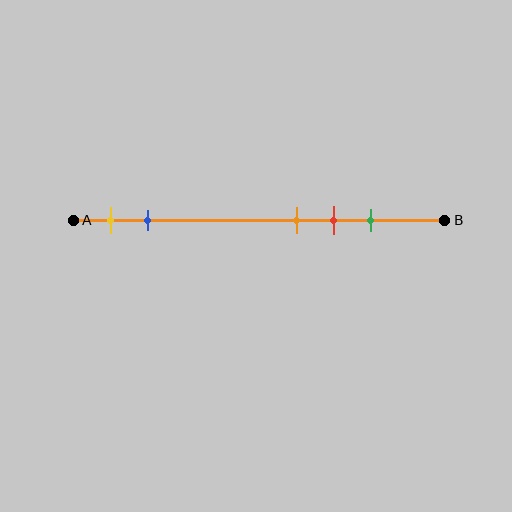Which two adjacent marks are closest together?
The orange and red marks are the closest adjacent pair.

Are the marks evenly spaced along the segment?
No, the marks are not evenly spaced.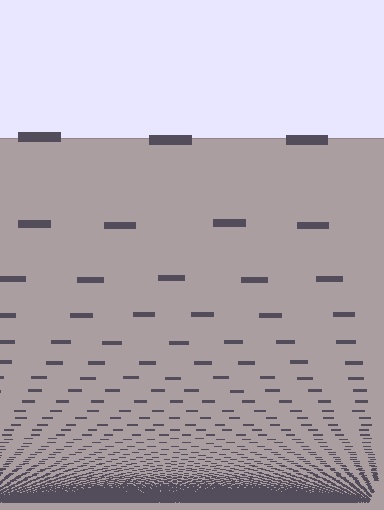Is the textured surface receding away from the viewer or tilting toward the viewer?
The surface appears to tilt toward the viewer. Texture elements get larger and sparser toward the top.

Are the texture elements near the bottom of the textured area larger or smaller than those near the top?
Smaller. The gradient is inverted — elements near the bottom are smaller and denser.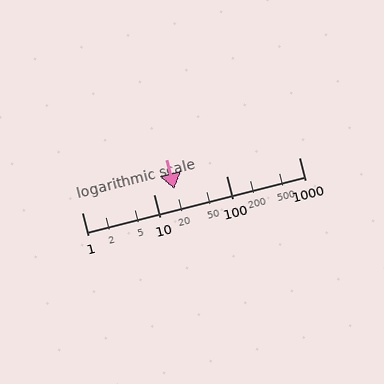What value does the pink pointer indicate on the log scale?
The pointer indicates approximately 19.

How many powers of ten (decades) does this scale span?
The scale spans 3 decades, from 1 to 1000.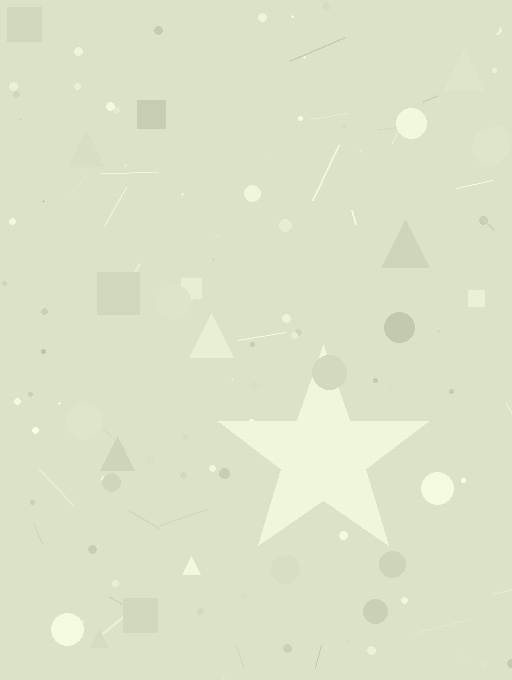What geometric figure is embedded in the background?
A star is embedded in the background.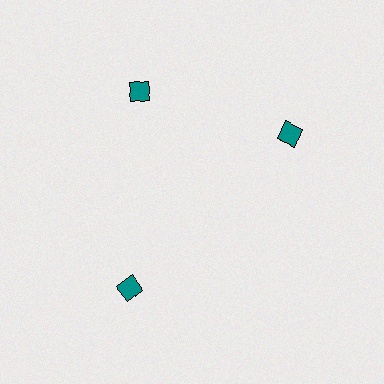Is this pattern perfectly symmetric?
No. The 3 teal diamonds are arranged in a ring, but one element near the 3 o'clock position is rotated out of alignment along the ring, breaking the 3-fold rotational symmetry.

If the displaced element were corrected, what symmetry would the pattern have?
It would have 3-fold rotational symmetry — the pattern would map onto itself every 120 degrees.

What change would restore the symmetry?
The symmetry would be restored by rotating it back into even spacing with its neighbors so that all 3 diamonds sit at equal angles and equal distance from the center.